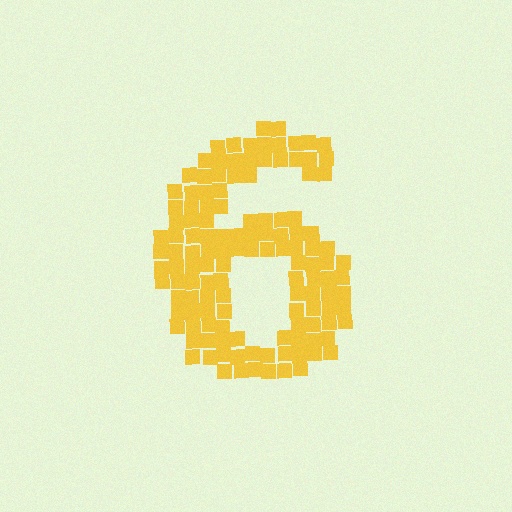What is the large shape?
The large shape is the digit 6.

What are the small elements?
The small elements are squares.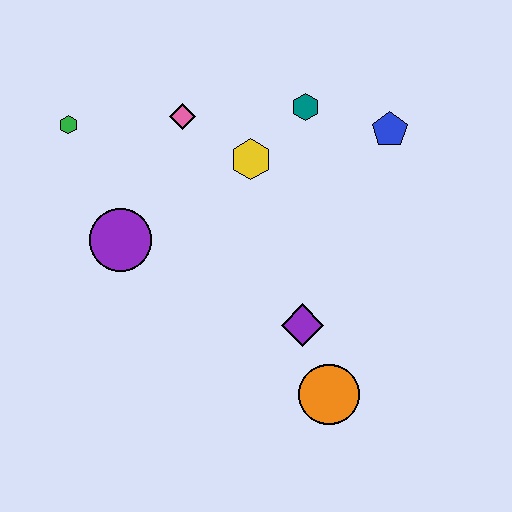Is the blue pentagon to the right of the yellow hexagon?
Yes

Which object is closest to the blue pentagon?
The teal hexagon is closest to the blue pentagon.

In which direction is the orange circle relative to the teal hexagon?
The orange circle is below the teal hexagon.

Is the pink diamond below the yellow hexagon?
No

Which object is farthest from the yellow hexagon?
The orange circle is farthest from the yellow hexagon.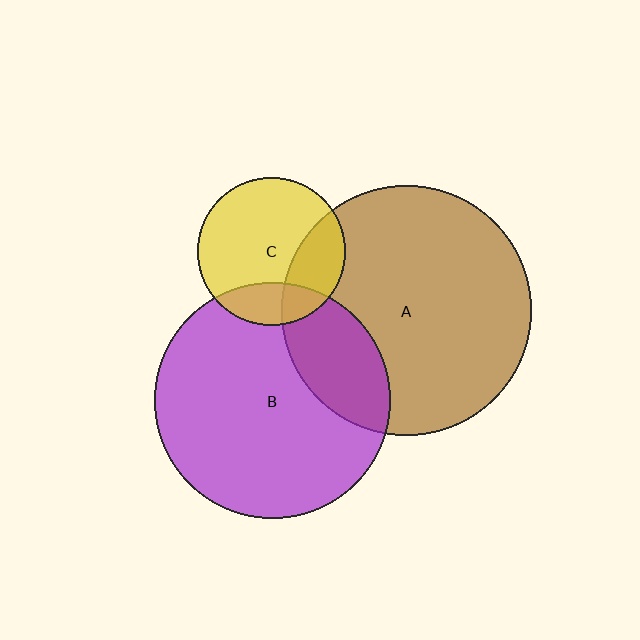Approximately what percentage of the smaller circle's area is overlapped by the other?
Approximately 25%.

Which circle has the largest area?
Circle A (brown).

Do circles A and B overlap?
Yes.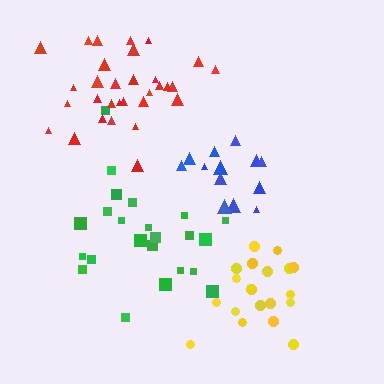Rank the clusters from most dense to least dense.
yellow, red, green, blue.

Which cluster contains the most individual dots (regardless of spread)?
Red (31).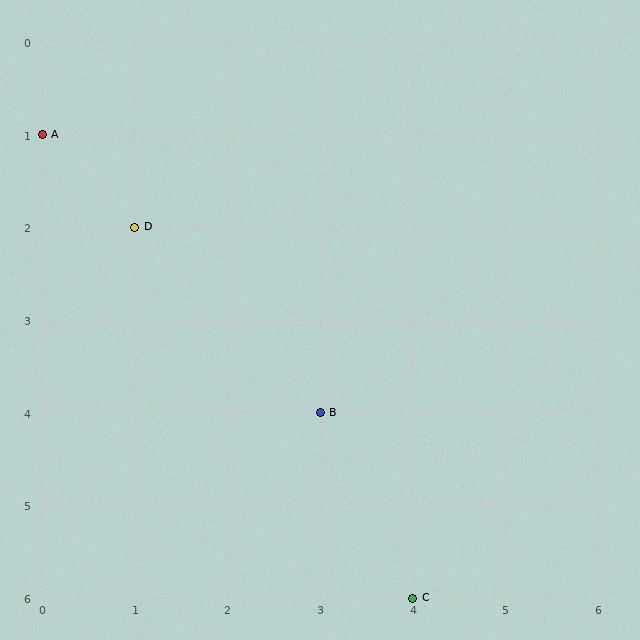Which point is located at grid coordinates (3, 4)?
Point B is at (3, 4).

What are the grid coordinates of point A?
Point A is at grid coordinates (0, 1).